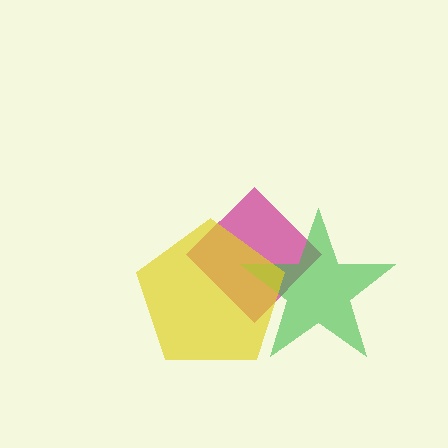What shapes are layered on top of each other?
The layered shapes are: a magenta diamond, a green star, a yellow pentagon.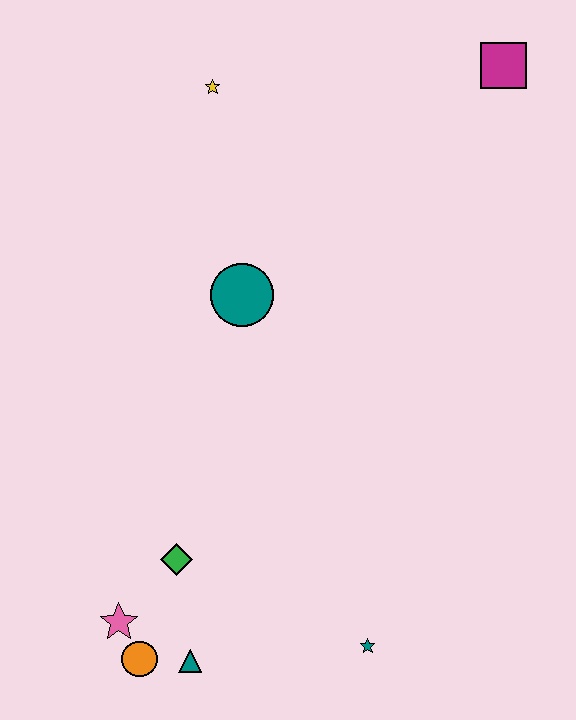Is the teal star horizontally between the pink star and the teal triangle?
No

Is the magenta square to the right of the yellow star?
Yes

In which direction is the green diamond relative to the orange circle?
The green diamond is above the orange circle.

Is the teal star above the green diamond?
No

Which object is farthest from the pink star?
The magenta square is farthest from the pink star.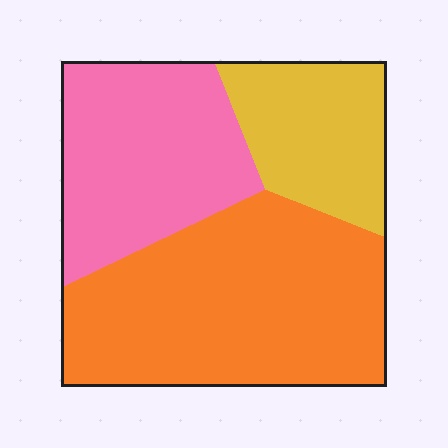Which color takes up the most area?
Orange, at roughly 50%.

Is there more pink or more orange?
Orange.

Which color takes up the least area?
Yellow, at roughly 20%.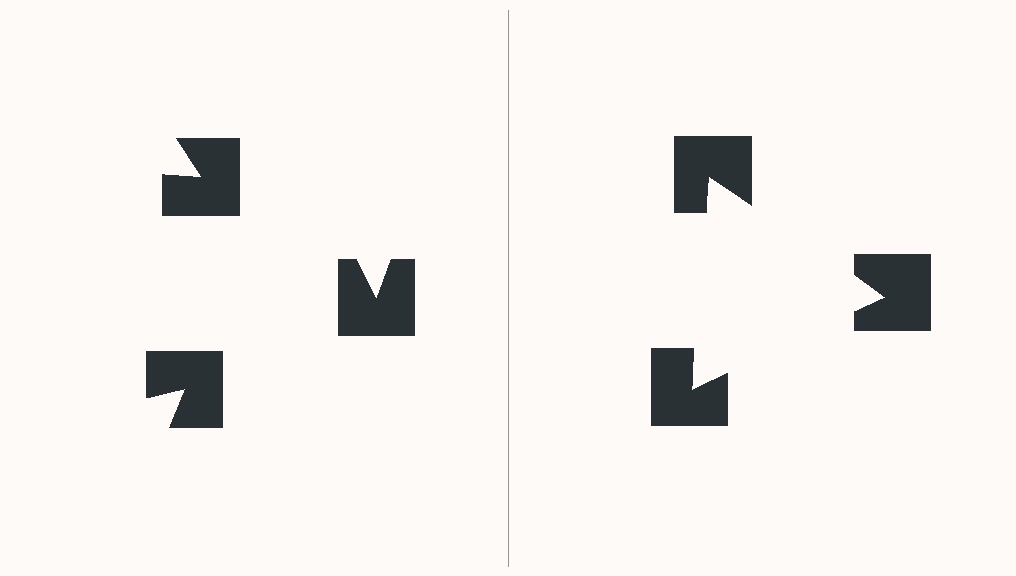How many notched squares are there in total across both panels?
6 — 3 on each side.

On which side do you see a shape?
An illusory triangle appears on the right side. On the left side the wedge cuts are rotated, so no coherent shape forms.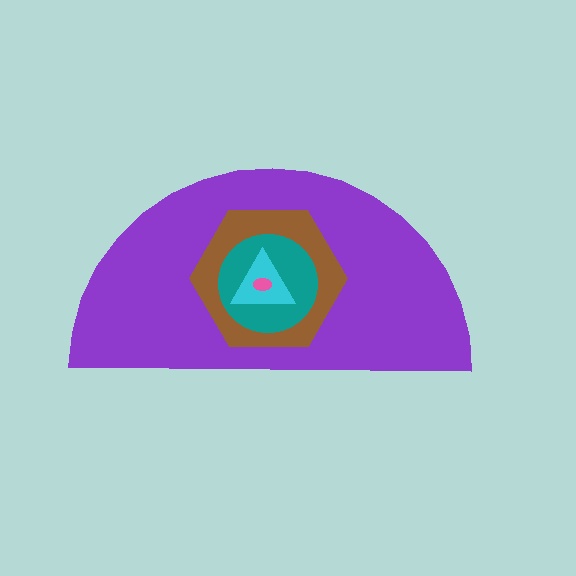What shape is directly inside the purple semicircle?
The brown hexagon.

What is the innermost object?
The pink ellipse.